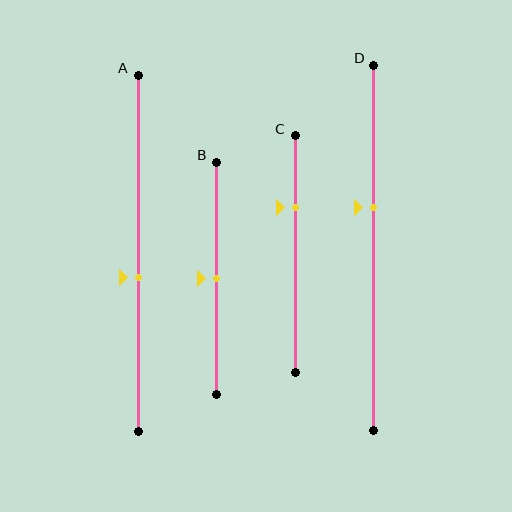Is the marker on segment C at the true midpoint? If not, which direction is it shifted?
No, the marker on segment C is shifted upward by about 20% of the segment length.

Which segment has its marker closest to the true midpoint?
Segment B has its marker closest to the true midpoint.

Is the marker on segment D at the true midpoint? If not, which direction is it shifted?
No, the marker on segment D is shifted upward by about 11% of the segment length.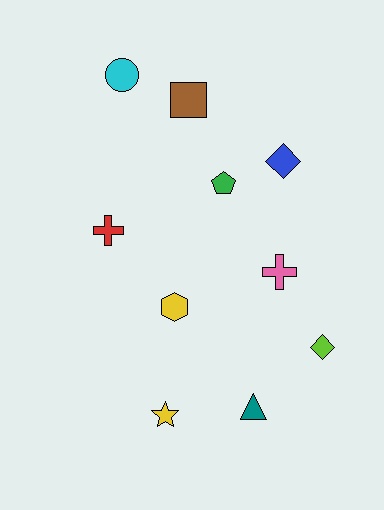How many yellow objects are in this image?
There are 2 yellow objects.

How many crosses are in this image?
There are 2 crosses.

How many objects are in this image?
There are 10 objects.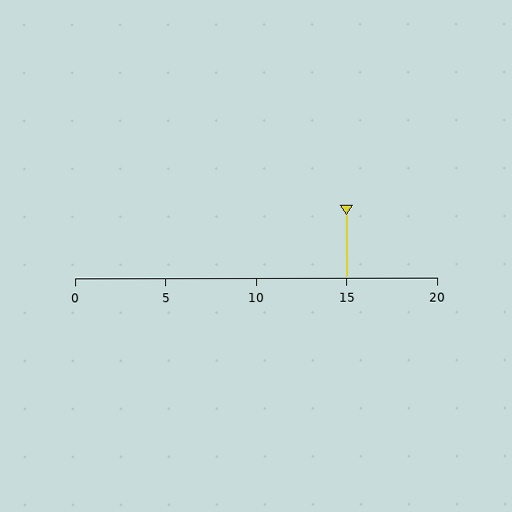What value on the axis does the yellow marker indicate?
The marker indicates approximately 15.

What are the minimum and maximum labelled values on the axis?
The axis runs from 0 to 20.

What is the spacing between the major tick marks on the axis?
The major ticks are spaced 5 apart.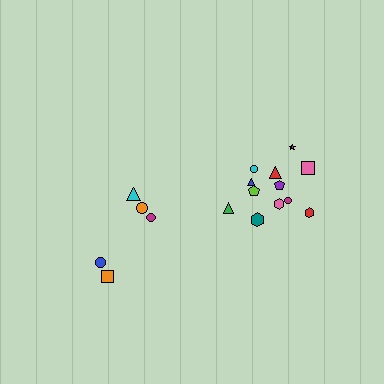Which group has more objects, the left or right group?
The right group.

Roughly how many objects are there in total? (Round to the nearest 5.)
Roughly 15 objects in total.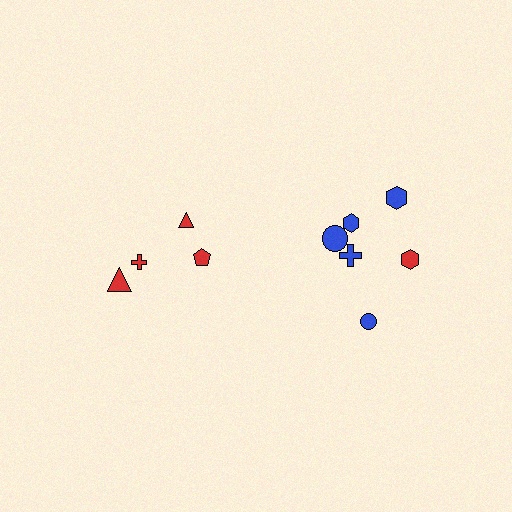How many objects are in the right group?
There are 6 objects.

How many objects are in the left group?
There are 4 objects.